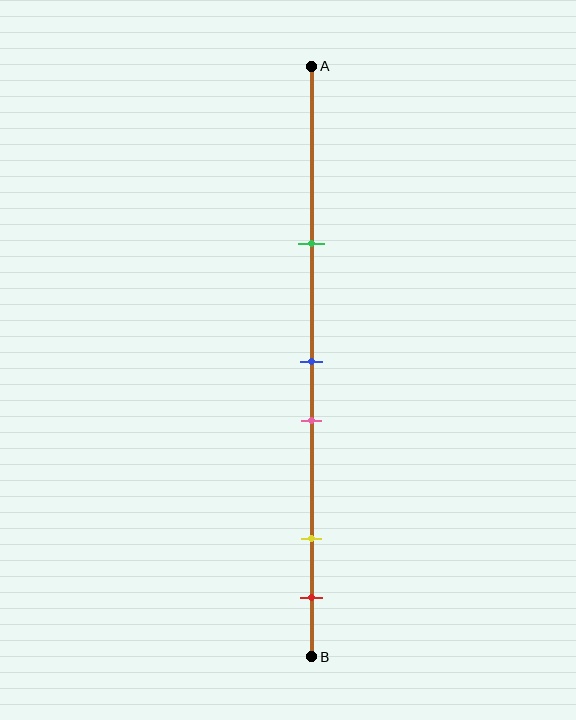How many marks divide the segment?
There are 5 marks dividing the segment.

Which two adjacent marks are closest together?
The blue and pink marks are the closest adjacent pair.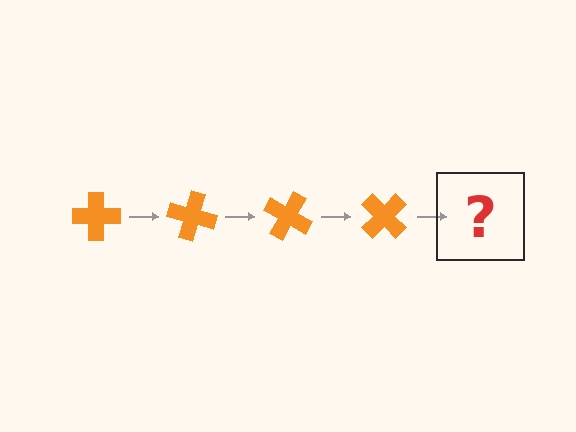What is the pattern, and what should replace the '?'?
The pattern is that the cross rotates 15 degrees each step. The '?' should be an orange cross rotated 60 degrees.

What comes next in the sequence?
The next element should be an orange cross rotated 60 degrees.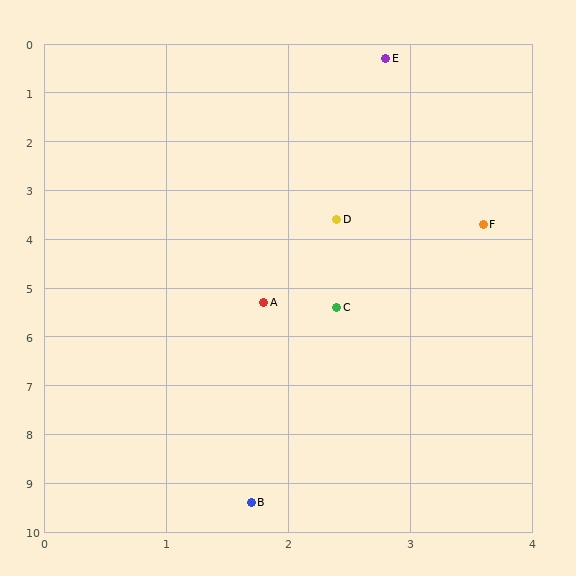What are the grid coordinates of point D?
Point D is at approximately (2.4, 3.6).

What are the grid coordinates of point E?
Point E is at approximately (2.8, 0.3).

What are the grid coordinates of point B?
Point B is at approximately (1.7, 9.4).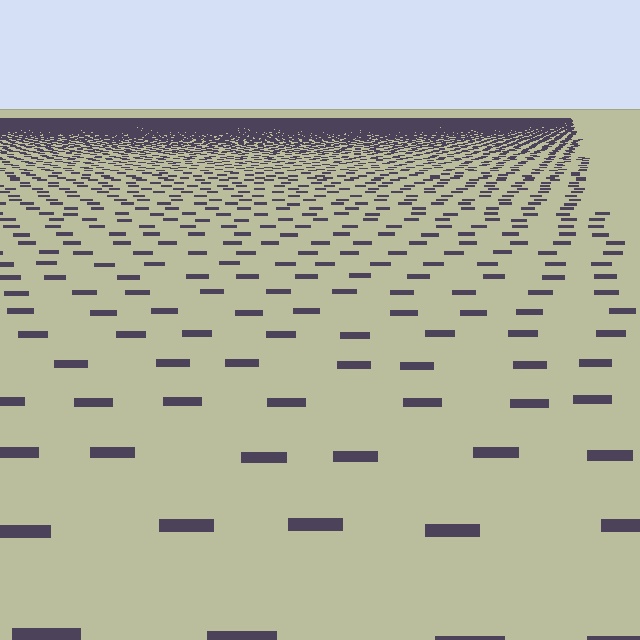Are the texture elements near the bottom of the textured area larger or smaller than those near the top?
Larger. Near the bottom, elements are closer to the viewer and appear at a bigger on-screen size.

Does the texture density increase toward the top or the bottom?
Density increases toward the top.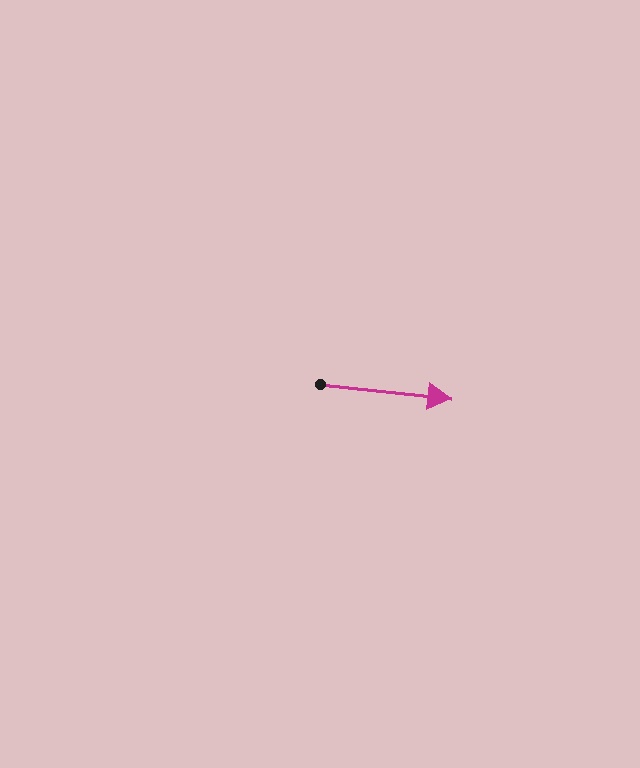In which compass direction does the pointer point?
East.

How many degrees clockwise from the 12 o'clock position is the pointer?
Approximately 96 degrees.